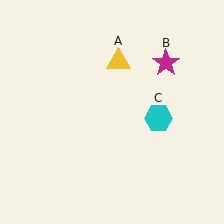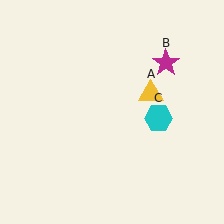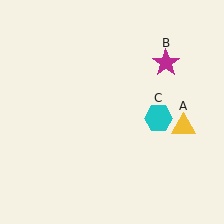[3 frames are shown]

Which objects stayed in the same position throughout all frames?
Magenta star (object B) and cyan hexagon (object C) remained stationary.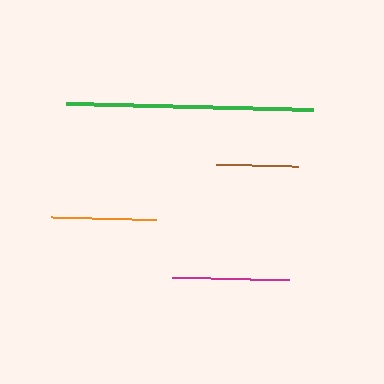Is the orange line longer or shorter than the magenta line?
The magenta line is longer than the orange line.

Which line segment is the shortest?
The brown line is the shortest at approximately 82 pixels.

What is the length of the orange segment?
The orange segment is approximately 105 pixels long.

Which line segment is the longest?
The green line is the longest at approximately 248 pixels.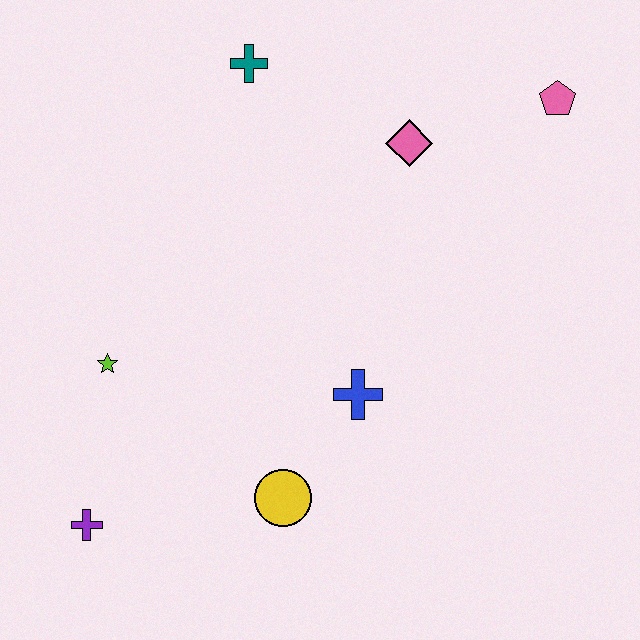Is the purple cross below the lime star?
Yes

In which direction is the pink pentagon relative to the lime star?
The pink pentagon is to the right of the lime star.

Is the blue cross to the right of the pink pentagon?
No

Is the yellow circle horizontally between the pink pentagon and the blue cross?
No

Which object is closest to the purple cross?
The lime star is closest to the purple cross.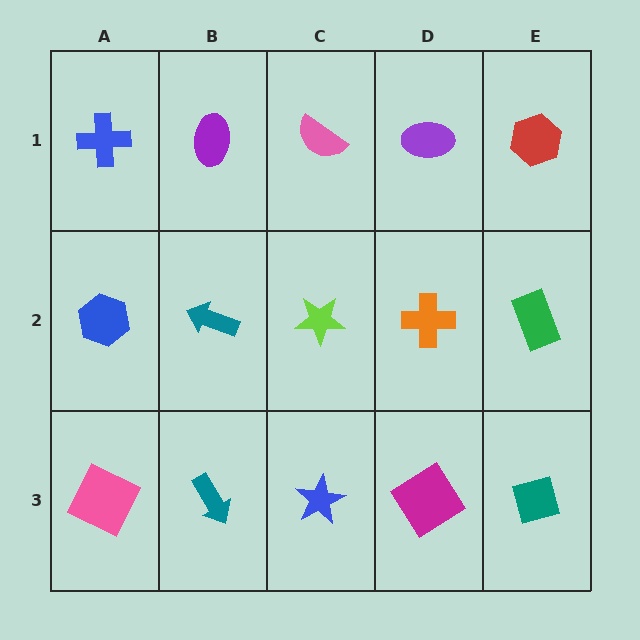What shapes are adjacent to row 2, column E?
A red hexagon (row 1, column E), a teal diamond (row 3, column E), an orange cross (row 2, column D).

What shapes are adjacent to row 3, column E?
A green rectangle (row 2, column E), a magenta diamond (row 3, column D).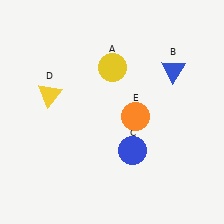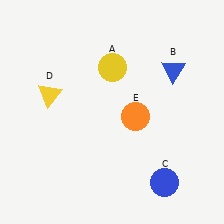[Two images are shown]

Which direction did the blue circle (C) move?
The blue circle (C) moved right.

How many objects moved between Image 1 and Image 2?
1 object moved between the two images.